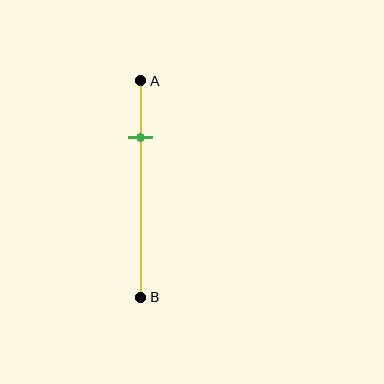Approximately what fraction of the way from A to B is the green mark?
The green mark is approximately 25% of the way from A to B.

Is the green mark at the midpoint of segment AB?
No, the mark is at about 25% from A, not at the 50% midpoint.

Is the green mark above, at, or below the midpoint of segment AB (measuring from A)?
The green mark is above the midpoint of segment AB.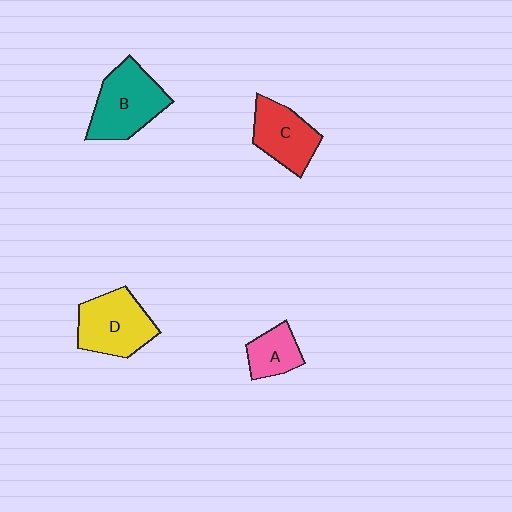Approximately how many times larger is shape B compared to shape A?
Approximately 2.0 times.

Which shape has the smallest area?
Shape A (pink).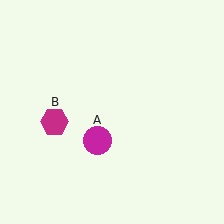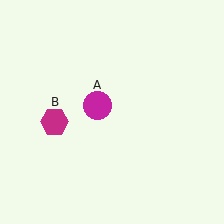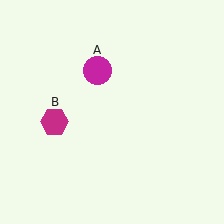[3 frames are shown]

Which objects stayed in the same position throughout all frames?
Magenta hexagon (object B) remained stationary.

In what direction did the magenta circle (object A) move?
The magenta circle (object A) moved up.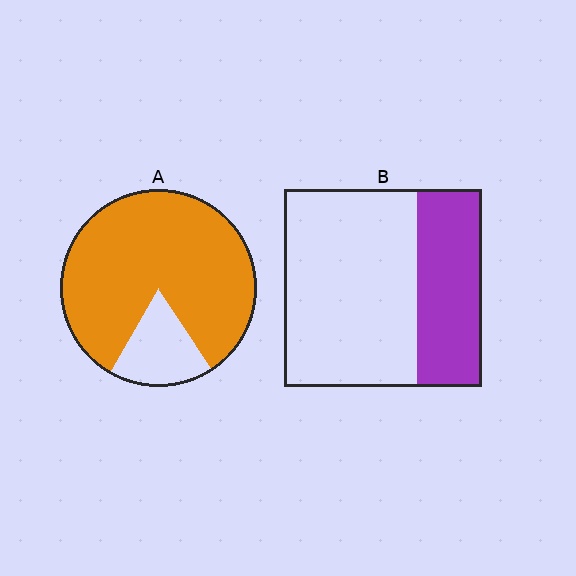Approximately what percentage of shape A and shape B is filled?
A is approximately 85% and B is approximately 35%.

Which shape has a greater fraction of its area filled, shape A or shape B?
Shape A.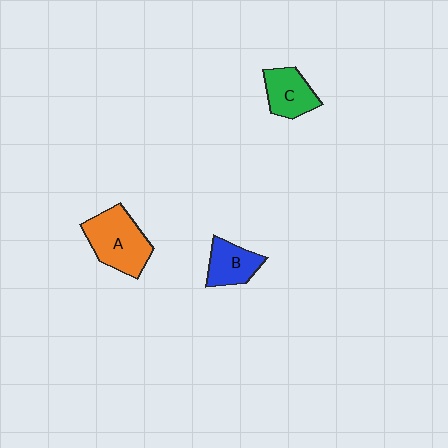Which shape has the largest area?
Shape A (orange).